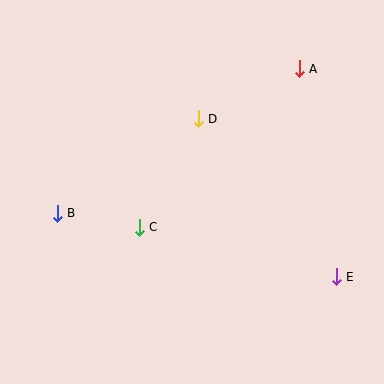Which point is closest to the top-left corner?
Point B is closest to the top-left corner.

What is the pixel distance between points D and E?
The distance between D and E is 210 pixels.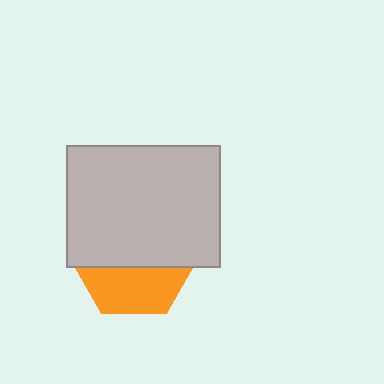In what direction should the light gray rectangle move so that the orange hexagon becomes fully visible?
The light gray rectangle should move up. That is the shortest direction to clear the overlap and leave the orange hexagon fully visible.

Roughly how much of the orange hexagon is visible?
A small part of it is visible (roughly 39%).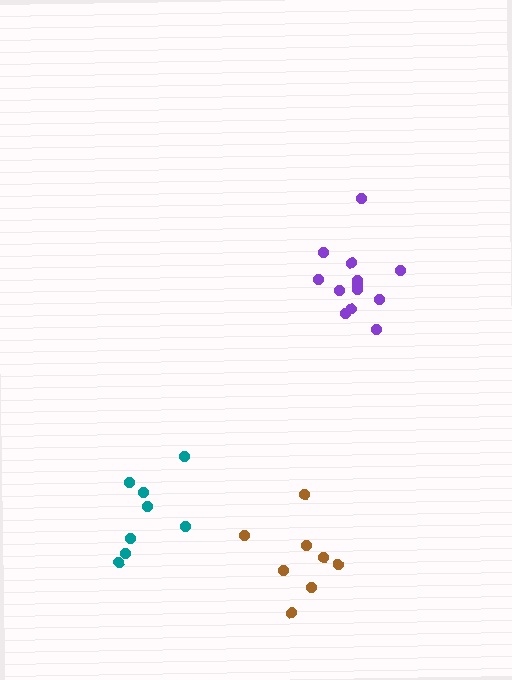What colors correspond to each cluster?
The clusters are colored: teal, purple, brown.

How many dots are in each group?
Group 1: 8 dots, Group 2: 13 dots, Group 3: 8 dots (29 total).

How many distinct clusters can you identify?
There are 3 distinct clusters.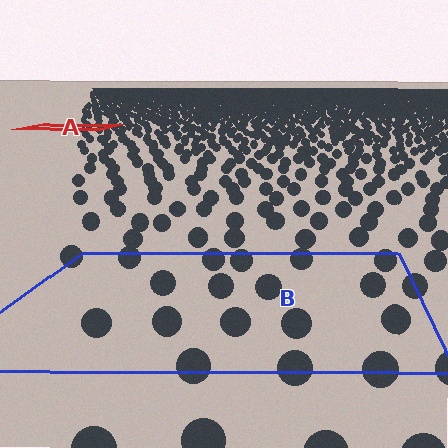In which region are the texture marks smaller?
The texture marks are smaller in region A, because it is farther away.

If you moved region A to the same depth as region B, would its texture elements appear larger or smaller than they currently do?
They would appear larger. At a closer depth, the same texture elements are projected at a bigger on-screen size.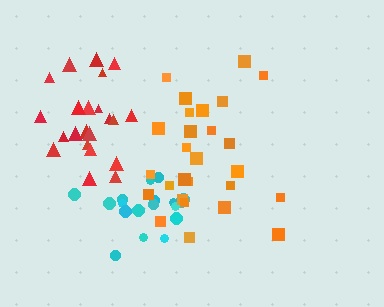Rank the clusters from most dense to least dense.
cyan, red, orange.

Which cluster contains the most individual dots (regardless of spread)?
Orange (27).